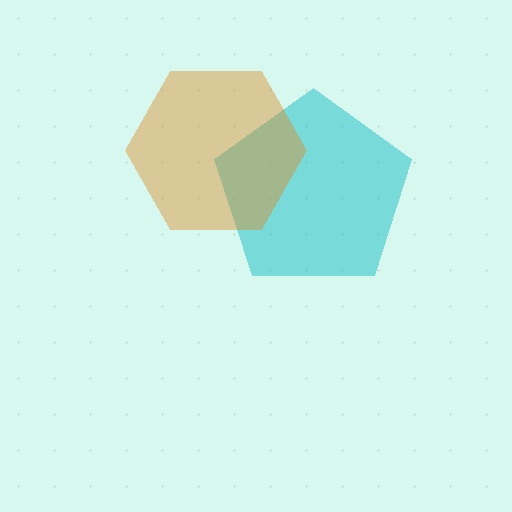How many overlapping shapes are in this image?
There are 2 overlapping shapes in the image.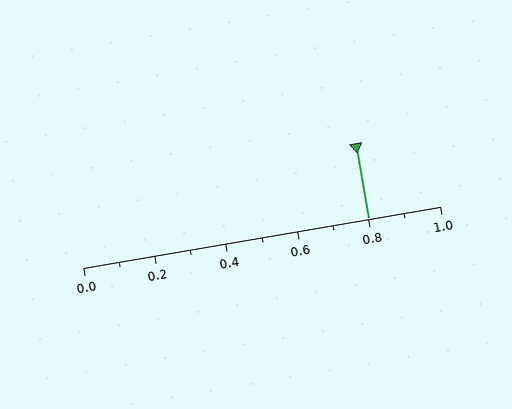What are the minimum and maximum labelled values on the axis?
The axis runs from 0.0 to 1.0.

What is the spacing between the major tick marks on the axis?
The major ticks are spaced 0.2 apart.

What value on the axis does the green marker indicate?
The marker indicates approximately 0.8.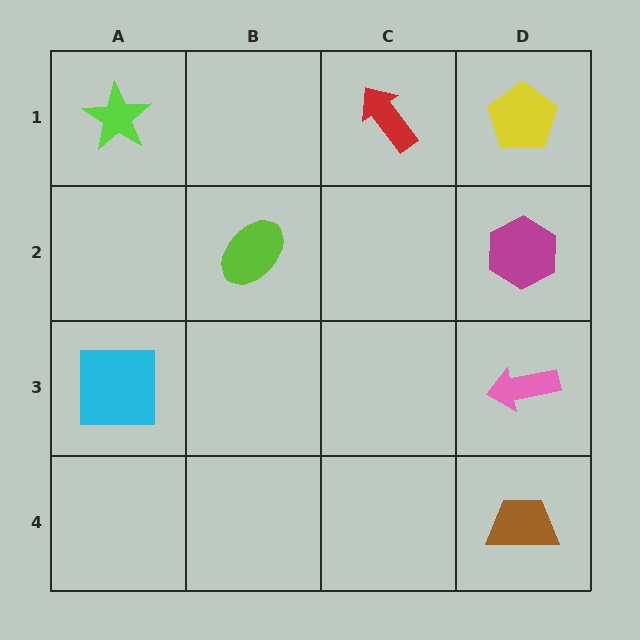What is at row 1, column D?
A yellow pentagon.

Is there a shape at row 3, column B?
No, that cell is empty.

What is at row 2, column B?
A lime ellipse.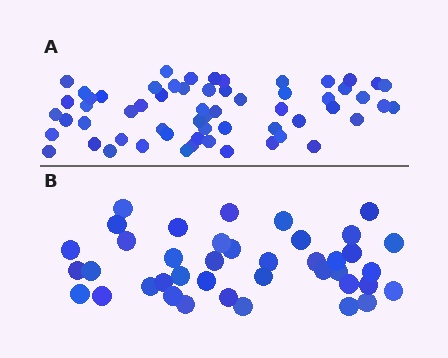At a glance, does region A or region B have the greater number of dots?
Region A (the top region) has more dots.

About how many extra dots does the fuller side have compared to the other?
Region A has approximately 20 more dots than region B.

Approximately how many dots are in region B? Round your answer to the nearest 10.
About 40 dots.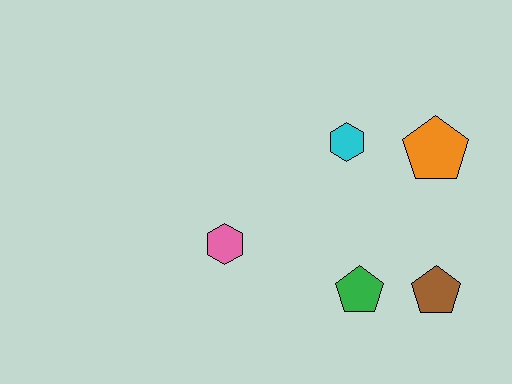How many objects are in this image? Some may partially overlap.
There are 5 objects.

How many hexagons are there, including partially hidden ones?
There are 2 hexagons.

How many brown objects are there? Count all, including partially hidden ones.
There is 1 brown object.